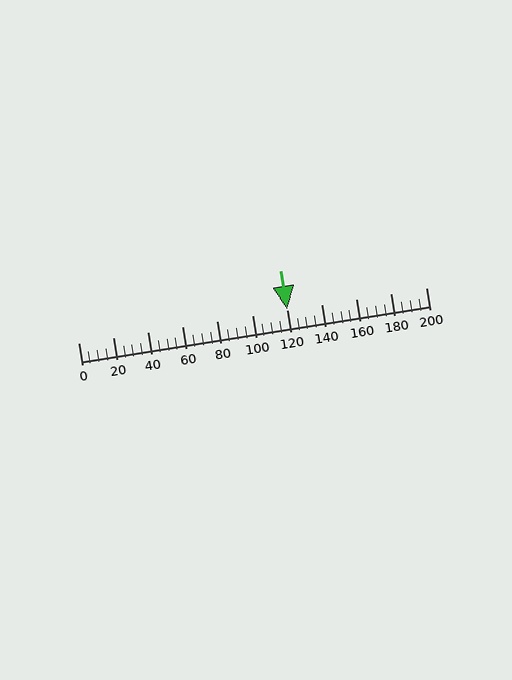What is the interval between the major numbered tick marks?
The major tick marks are spaced 20 units apart.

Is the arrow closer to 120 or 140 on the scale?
The arrow is closer to 120.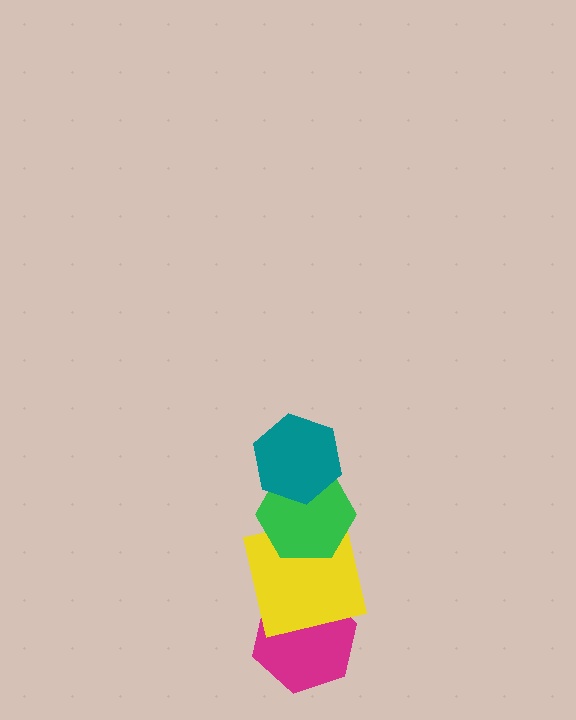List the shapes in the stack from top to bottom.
From top to bottom: the teal hexagon, the green hexagon, the yellow square, the magenta hexagon.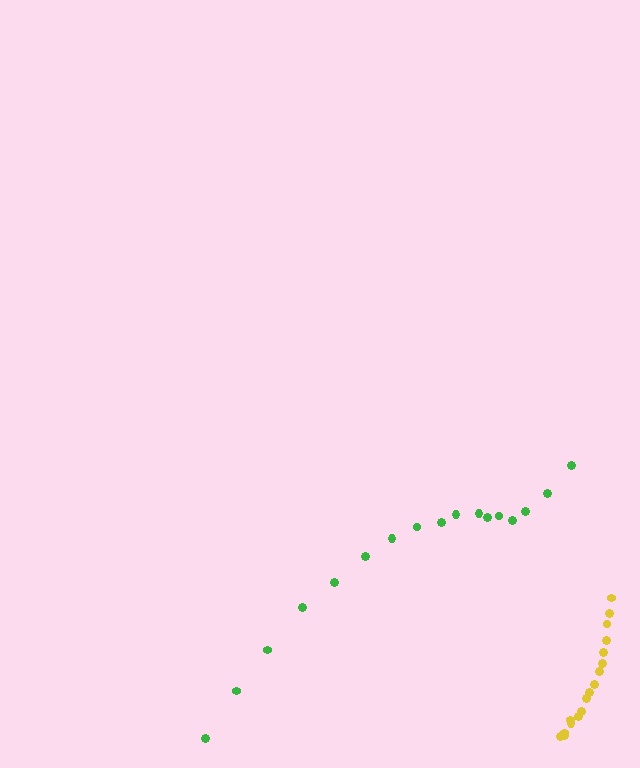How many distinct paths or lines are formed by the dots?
There are 2 distinct paths.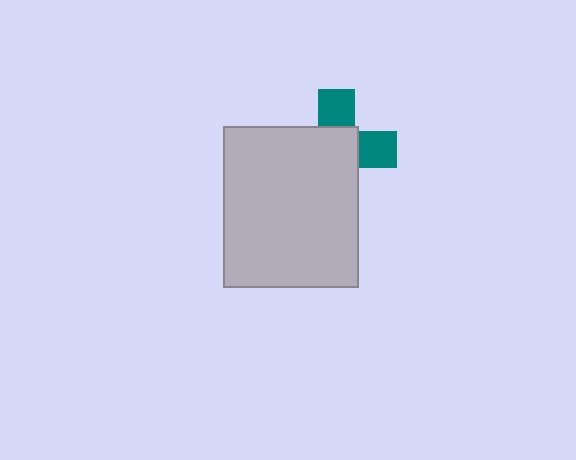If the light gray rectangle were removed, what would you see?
You would see the complete teal cross.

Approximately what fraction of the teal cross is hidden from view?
Roughly 64% of the teal cross is hidden behind the light gray rectangle.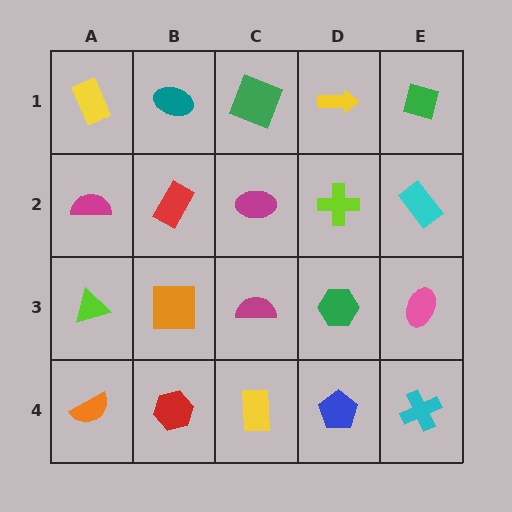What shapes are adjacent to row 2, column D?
A yellow arrow (row 1, column D), a green hexagon (row 3, column D), a magenta ellipse (row 2, column C), a cyan rectangle (row 2, column E).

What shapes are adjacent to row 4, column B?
An orange square (row 3, column B), an orange semicircle (row 4, column A), a yellow rectangle (row 4, column C).